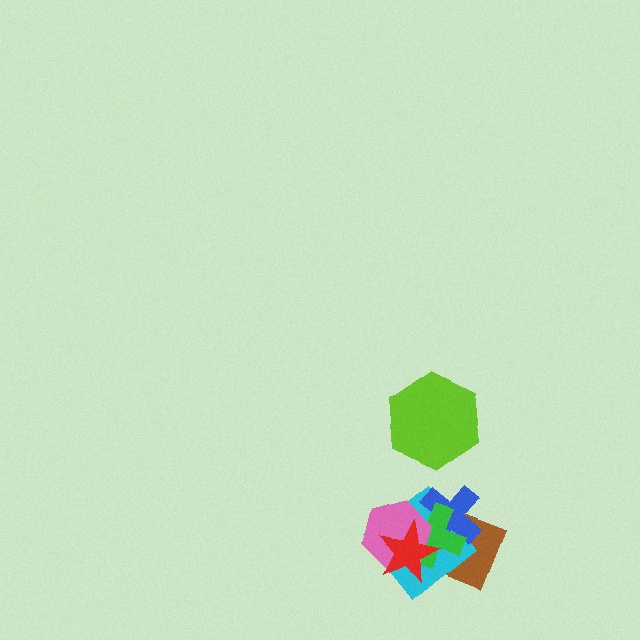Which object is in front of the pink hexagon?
The red star is in front of the pink hexagon.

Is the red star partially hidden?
No, no other shape covers it.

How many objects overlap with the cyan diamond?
5 objects overlap with the cyan diamond.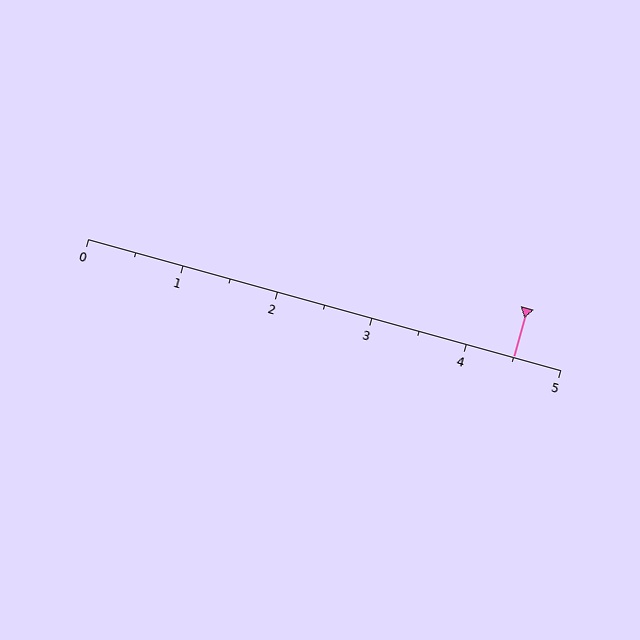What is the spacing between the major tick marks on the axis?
The major ticks are spaced 1 apart.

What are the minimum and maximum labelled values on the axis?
The axis runs from 0 to 5.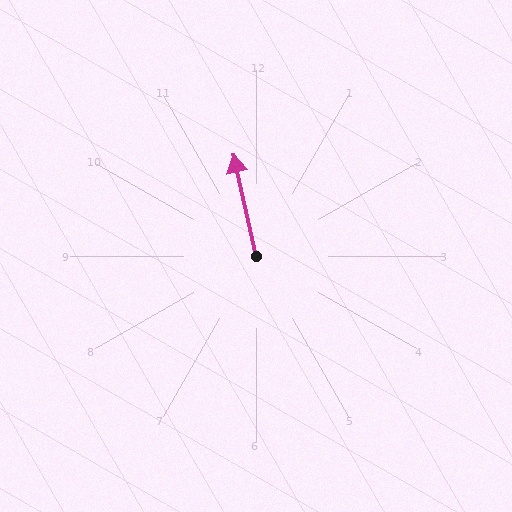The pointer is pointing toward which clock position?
Roughly 12 o'clock.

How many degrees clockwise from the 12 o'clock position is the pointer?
Approximately 347 degrees.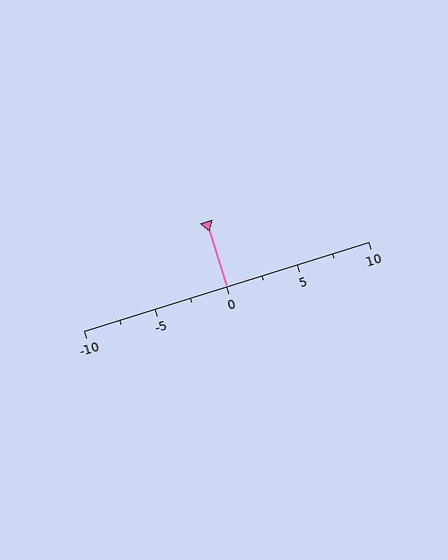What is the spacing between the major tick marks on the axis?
The major ticks are spaced 5 apart.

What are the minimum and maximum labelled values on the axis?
The axis runs from -10 to 10.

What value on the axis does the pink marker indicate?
The marker indicates approximately 0.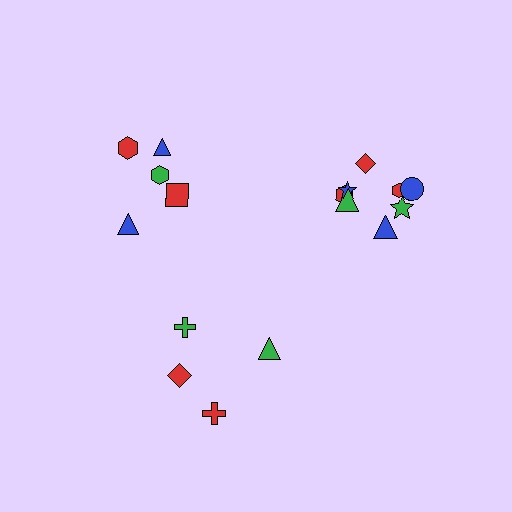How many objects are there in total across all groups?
There are 17 objects.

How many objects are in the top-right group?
There are 8 objects.